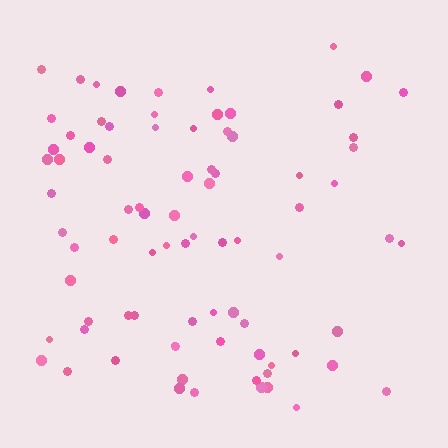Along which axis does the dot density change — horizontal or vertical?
Horizontal.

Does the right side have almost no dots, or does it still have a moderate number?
Still a moderate number, just noticeably fewer than the left.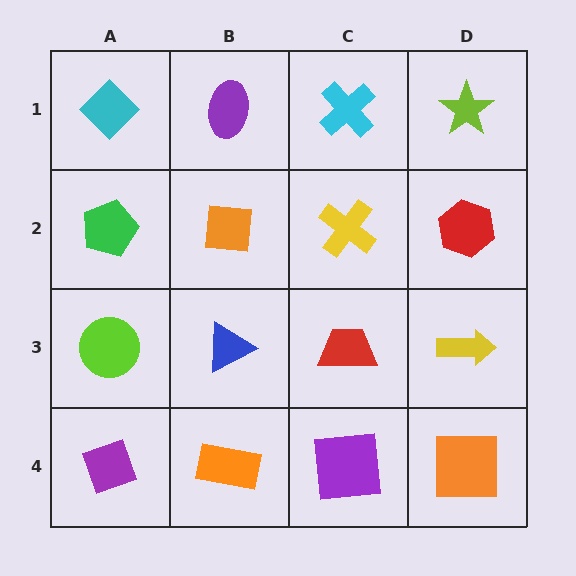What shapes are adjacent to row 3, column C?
A yellow cross (row 2, column C), a purple square (row 4, column C), a blue triangle (row 3, column B), a yellow arrow (row 3, column D).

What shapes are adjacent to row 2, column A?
A cyan diamond (row 1, column A), a lime circle (row 3, column A), an orange square (row 2, column B).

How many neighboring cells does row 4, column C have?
3.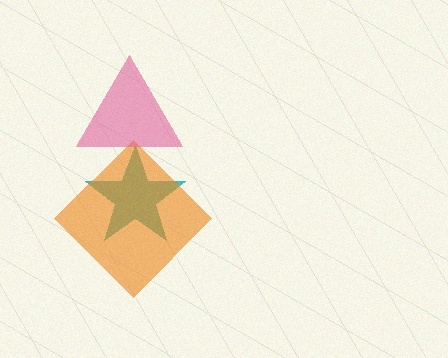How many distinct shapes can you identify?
There are 3 distinct shapes: a teal star, an orange diamond, a pink triangle.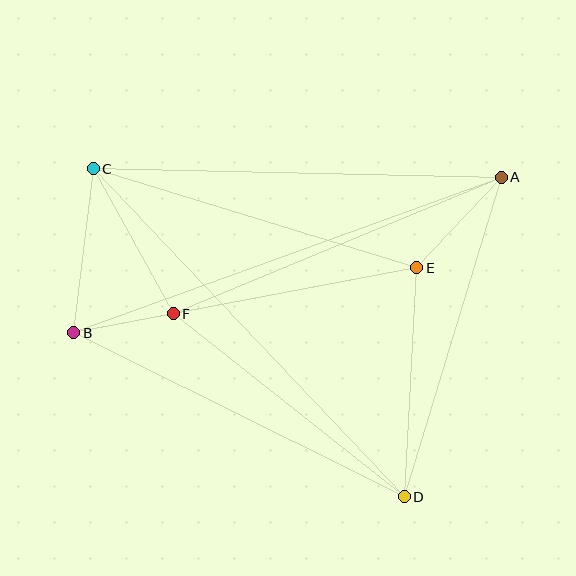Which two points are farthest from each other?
Points A and B are farthest from each other.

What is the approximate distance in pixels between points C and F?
The distance between C and F is approximately 166 pixels.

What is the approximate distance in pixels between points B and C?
The distance between B and C is approximately 165 pixels.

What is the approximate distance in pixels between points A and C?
The distance between A and C is approximately 408 pixels.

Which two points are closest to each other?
Points B and F are closest to each other.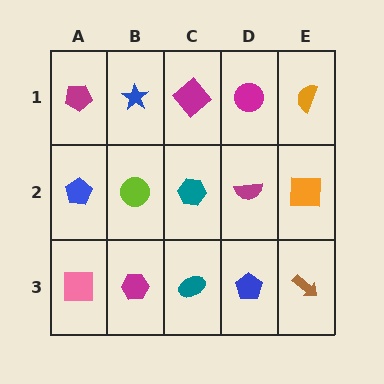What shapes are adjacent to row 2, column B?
A blue star (row 1, column B), a magenta hexagon (row 3, column B), a blue pentagon (row 2, column A), a teal hexagon (row 2, column C).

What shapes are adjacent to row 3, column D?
A magenta semicircle (row 2, column D), a teal ellipse (row 3, column C), a brown arrow (row 3, column E).